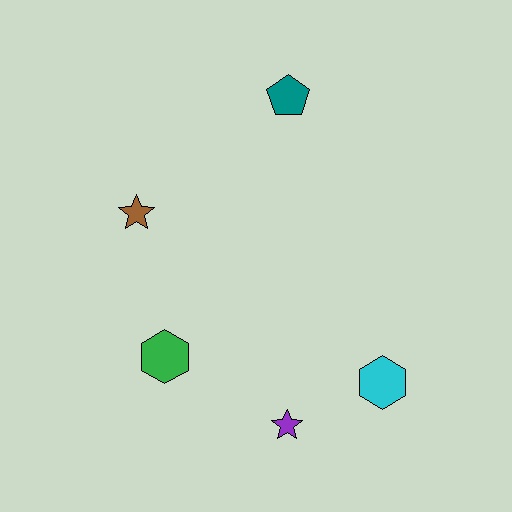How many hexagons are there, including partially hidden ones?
There are 2 hexagons.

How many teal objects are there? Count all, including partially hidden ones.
There is 1 teal object.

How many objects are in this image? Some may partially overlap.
There are 5 objects.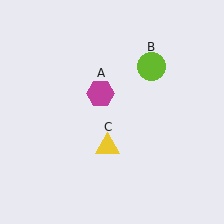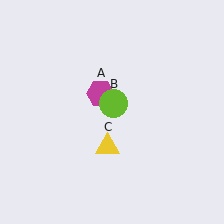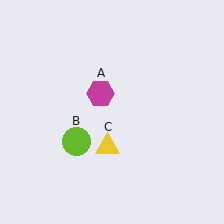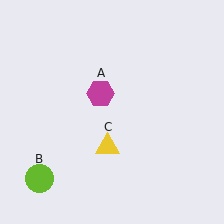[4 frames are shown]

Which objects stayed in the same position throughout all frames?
Magenta hexagon (object A) and yellow triangle (object C) remained stationary.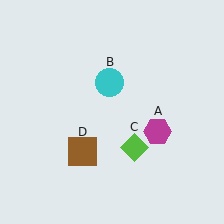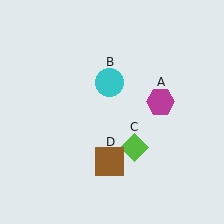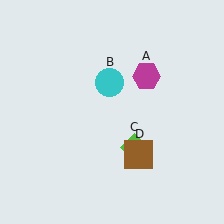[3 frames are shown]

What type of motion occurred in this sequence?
The magenta hexagon (object A), brown square (object D) rotated counterclockwise around the center of the scene.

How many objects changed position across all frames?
2 objects changed position: magenta hexagon (object A), brown square (object D).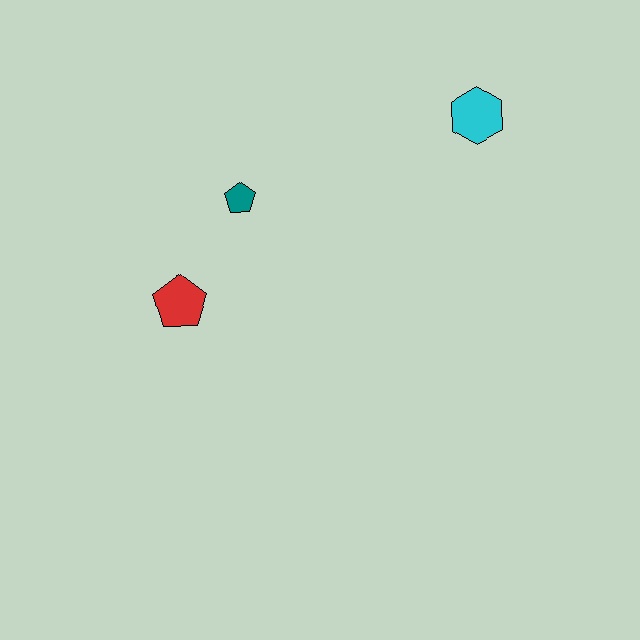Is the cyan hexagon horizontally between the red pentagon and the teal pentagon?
No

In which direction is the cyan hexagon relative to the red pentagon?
The cyan hexagon is to the right of the red pentagon.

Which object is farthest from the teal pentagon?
The cyan hexagon is farthest from the teal pentagon.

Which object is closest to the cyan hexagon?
The teal pentagon is closest to the cyan hexagon.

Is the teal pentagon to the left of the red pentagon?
No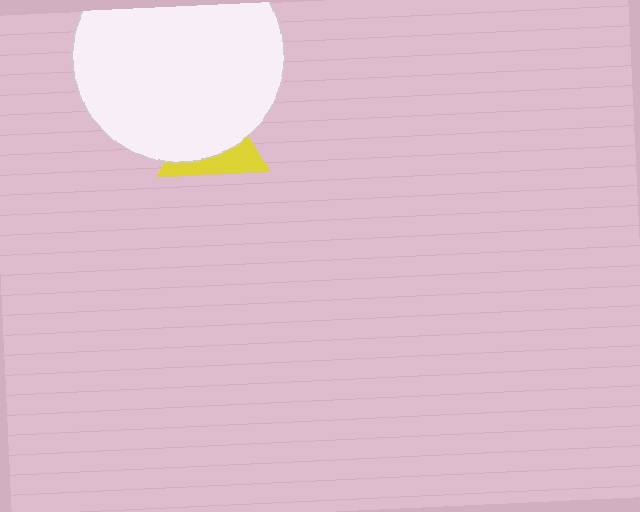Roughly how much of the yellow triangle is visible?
A small part of it is visible (roughly 35%).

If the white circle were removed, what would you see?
You would see the complete yellow triangle.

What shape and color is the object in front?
The object in front is a white circle.